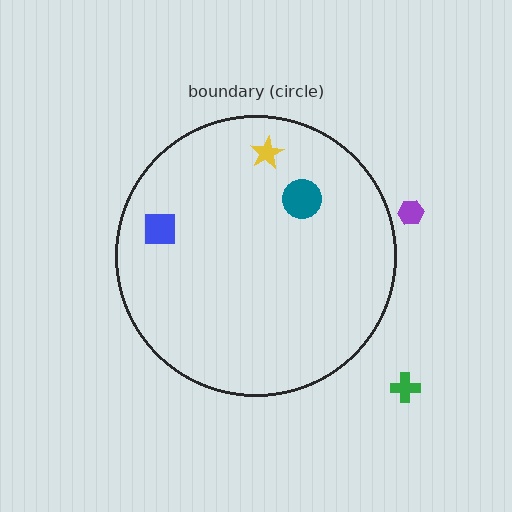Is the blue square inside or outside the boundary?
Inside.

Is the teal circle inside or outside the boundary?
Inside.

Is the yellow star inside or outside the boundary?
Inside.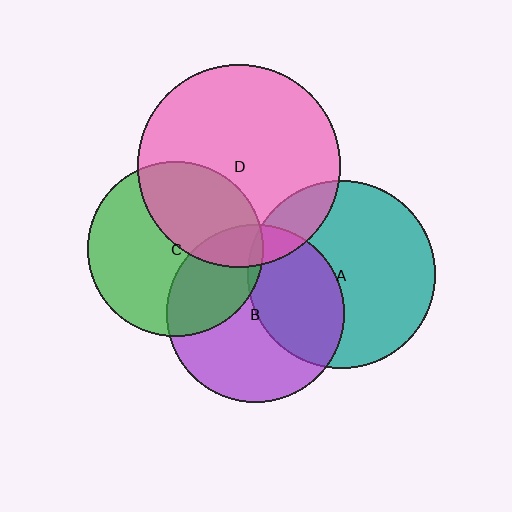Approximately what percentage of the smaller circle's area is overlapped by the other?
Approximately 40%.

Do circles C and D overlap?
Yes.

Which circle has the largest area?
Circle D (pink).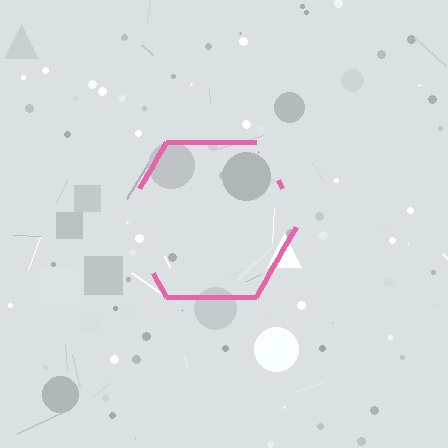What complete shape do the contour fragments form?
The contour fragments form a hexagon.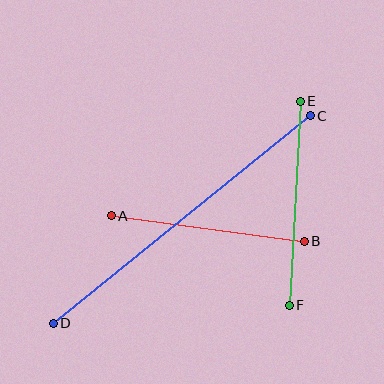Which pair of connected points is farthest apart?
Points C and D are farthest apart.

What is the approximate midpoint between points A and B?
The midpoint is at approximately (208, 228) pixels.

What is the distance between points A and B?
The distance is approximately 195 pixels.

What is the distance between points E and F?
The distance is approximately 204 pixels.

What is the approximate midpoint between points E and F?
The midpoint is at approximately (295, 204) pixels.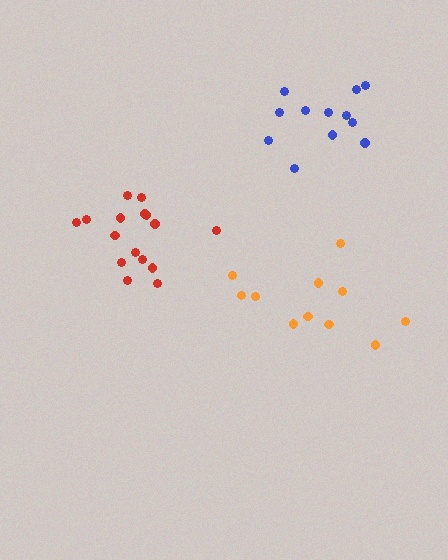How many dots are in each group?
Group 1: 11 dots, Group 2: 16 dots, Group 3: 12 dots (39 total).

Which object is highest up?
The blue cluster is topmost.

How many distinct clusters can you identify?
There are 3 distinct clusters.